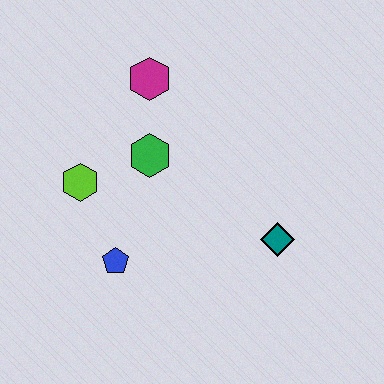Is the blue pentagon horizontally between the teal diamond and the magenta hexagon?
No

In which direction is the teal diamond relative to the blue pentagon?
The teal diamond is to the right of the blue pentagon.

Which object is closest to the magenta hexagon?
The green hexagon is closest to the magenta hexagon.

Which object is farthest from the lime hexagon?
The teal diamond is farthest from the lime hexagon.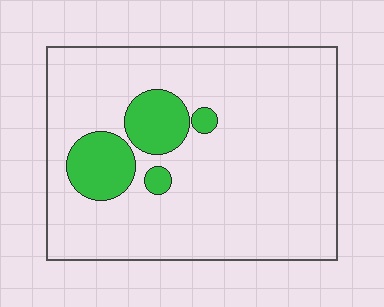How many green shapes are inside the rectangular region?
4.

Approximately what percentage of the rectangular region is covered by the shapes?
Approximately 15%.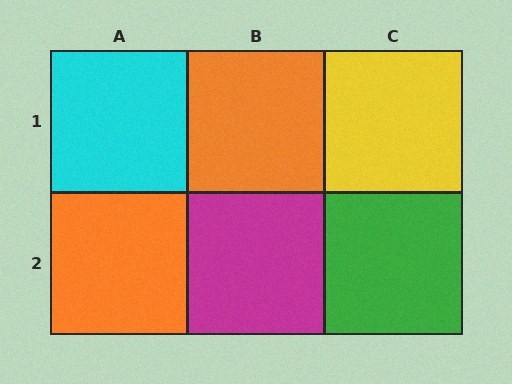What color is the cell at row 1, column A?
Cyan.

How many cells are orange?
2 cells are orange.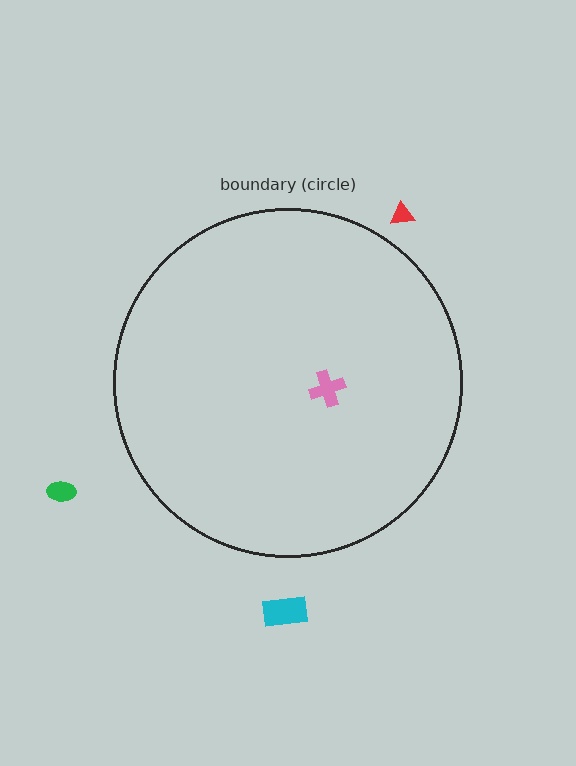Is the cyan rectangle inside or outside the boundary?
Outside.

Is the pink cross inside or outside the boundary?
Inside.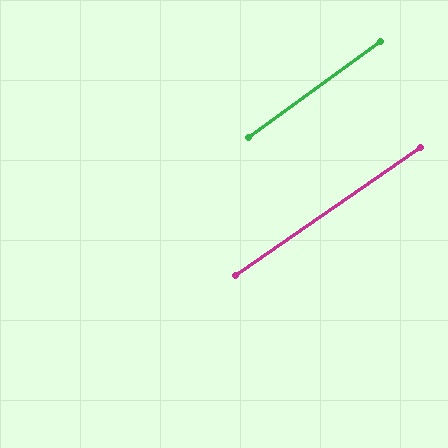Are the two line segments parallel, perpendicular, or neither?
Parallel — their directions differ by only 1.2°.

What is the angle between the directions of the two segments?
Approximately 1 degree.